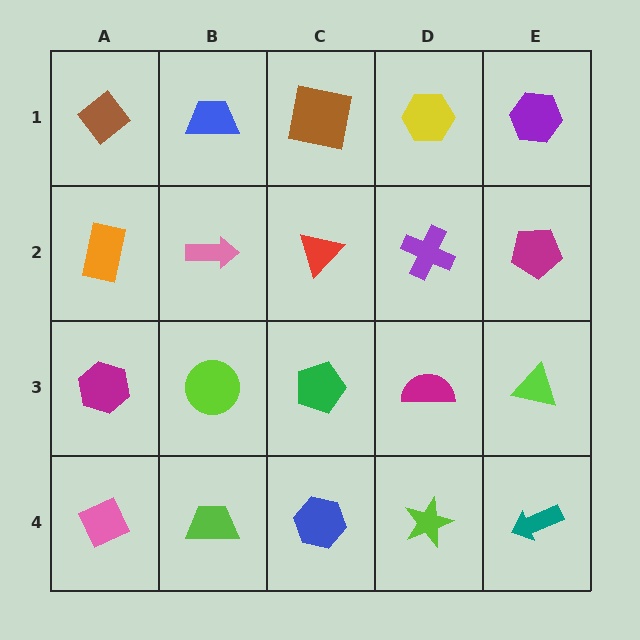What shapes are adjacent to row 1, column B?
A pink arrow (row 2, column B), a brown diamond (row 1, column A), a brown square (row 1, column C).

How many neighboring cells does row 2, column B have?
4.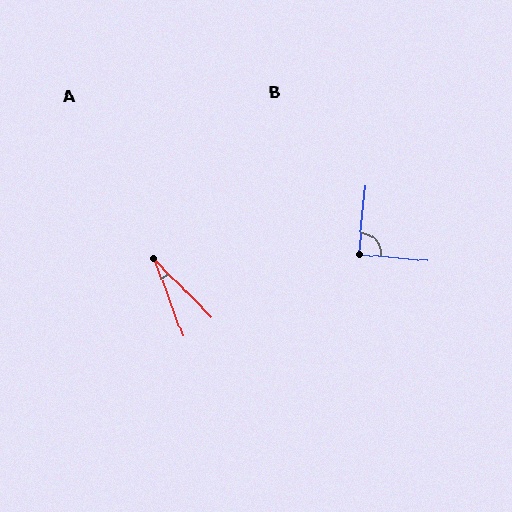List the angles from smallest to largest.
A (24°), B (90°).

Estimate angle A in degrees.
Approximately 24 degrees.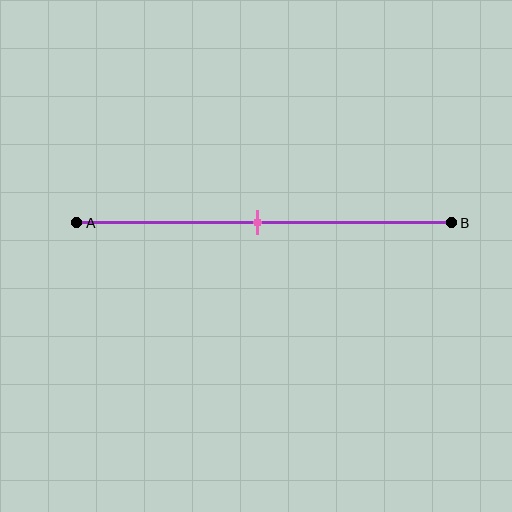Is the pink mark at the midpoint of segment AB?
Yes, the mark is approximately at the midpoint.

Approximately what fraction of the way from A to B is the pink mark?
The pink mark is approximately 50% of the way from A to B.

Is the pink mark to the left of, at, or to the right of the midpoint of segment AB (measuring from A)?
The pink mark is approximately at the midpoint of segment AB.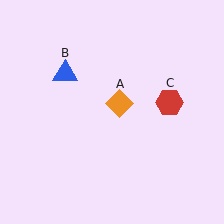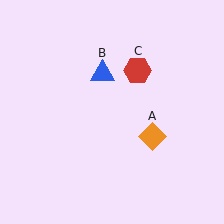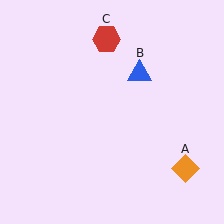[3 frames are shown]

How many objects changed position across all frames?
3 objects changed position: orange diamond (object A), blue triangle (object B), red hexagon (object C).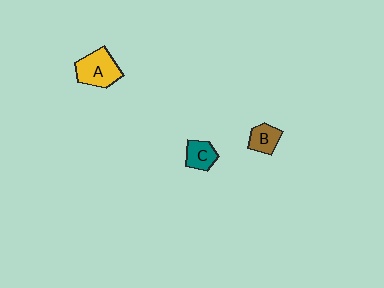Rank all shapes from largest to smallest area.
From largest to smallest: A (yellow), C (teal), B (brown).